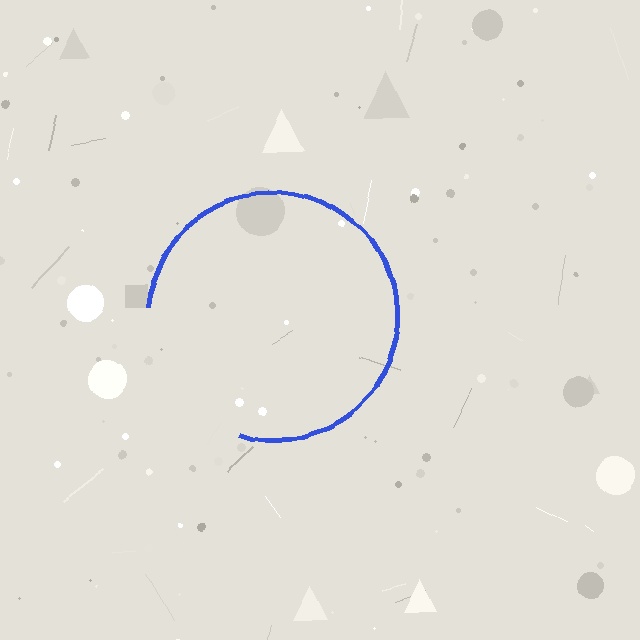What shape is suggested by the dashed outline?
The dashed outline suggests a circle.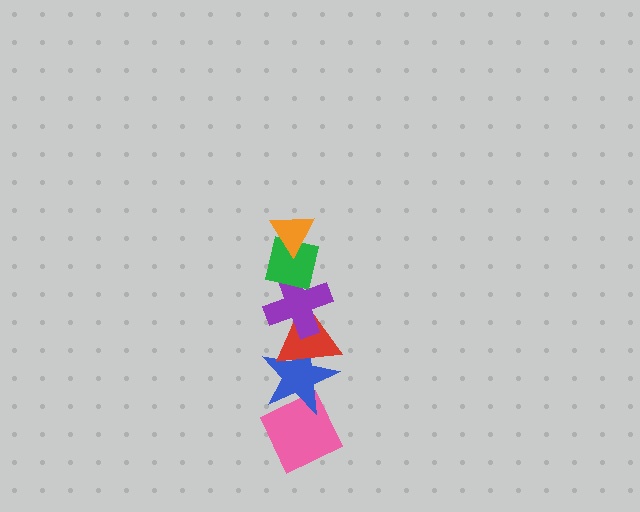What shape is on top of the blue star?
The red triangle is on top of the blue star.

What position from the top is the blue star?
The blue star is 5th from the top.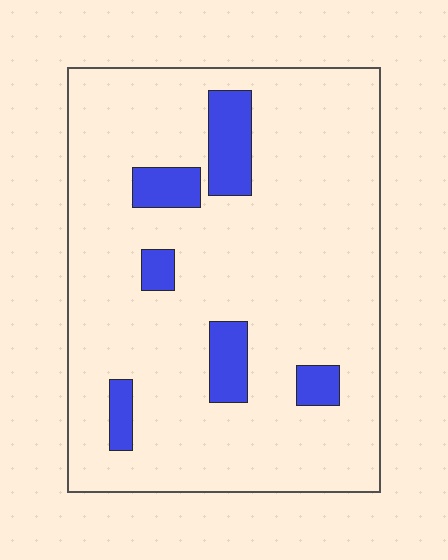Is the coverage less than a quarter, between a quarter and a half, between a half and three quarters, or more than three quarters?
Less than a quarter.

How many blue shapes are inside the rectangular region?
6.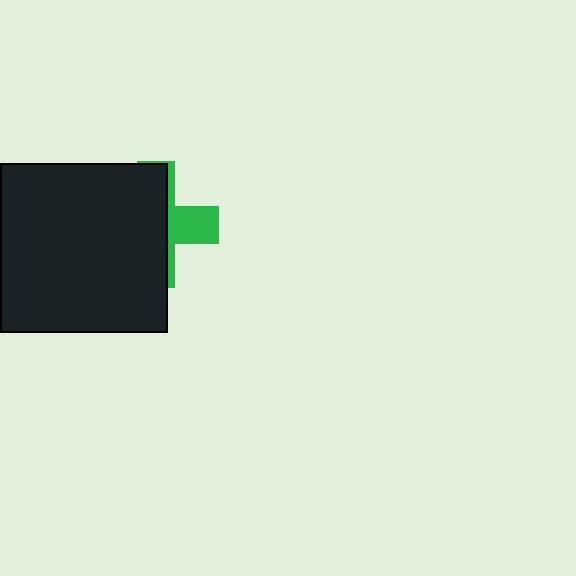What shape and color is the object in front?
The object in front is a black square.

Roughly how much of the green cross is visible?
A small part of it is visible (roughly 33%).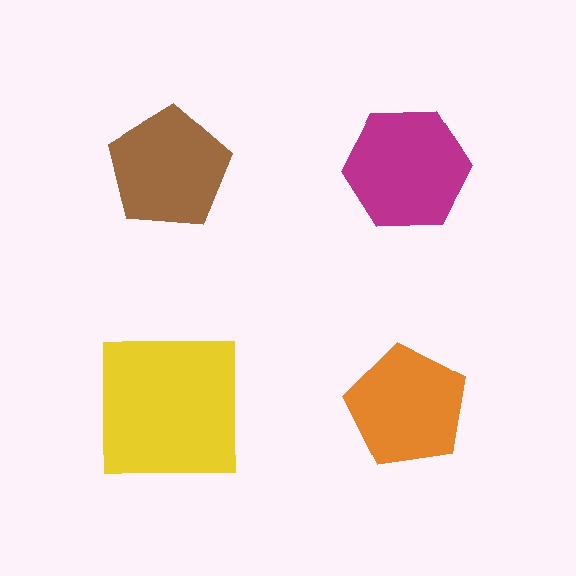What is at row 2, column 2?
An orange pentagon.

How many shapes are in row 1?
2 shapes.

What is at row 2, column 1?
A yellow square.